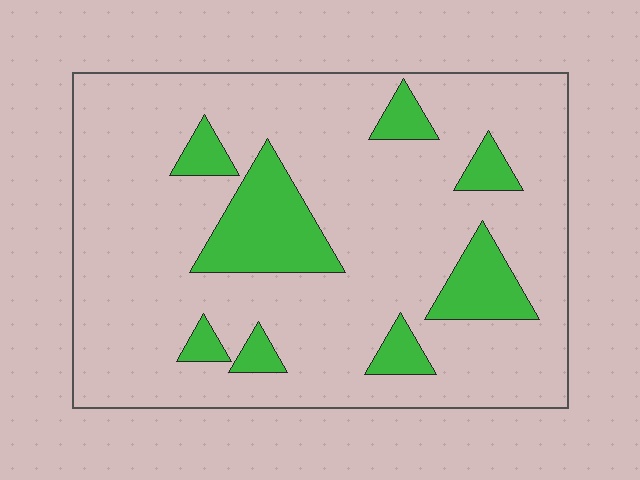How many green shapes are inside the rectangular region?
8.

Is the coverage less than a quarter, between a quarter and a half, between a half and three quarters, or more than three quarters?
Less than a quarter.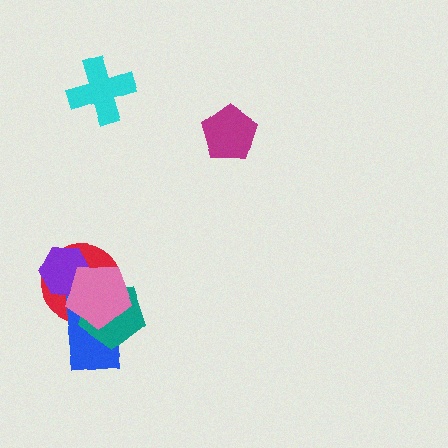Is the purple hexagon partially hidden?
Yes, it is partially covered by another shape.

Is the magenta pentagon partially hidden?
No, no other shape covers it.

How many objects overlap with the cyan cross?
0 objects overlap with the cyan cross.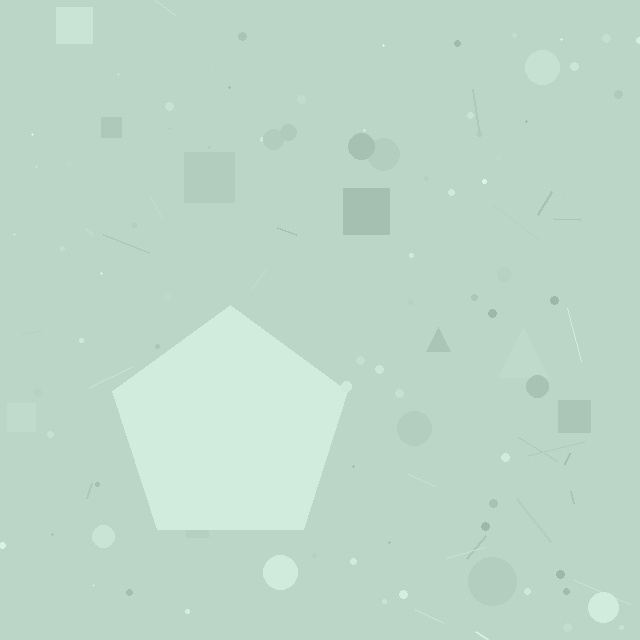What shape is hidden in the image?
A pentagon is hidden in the image.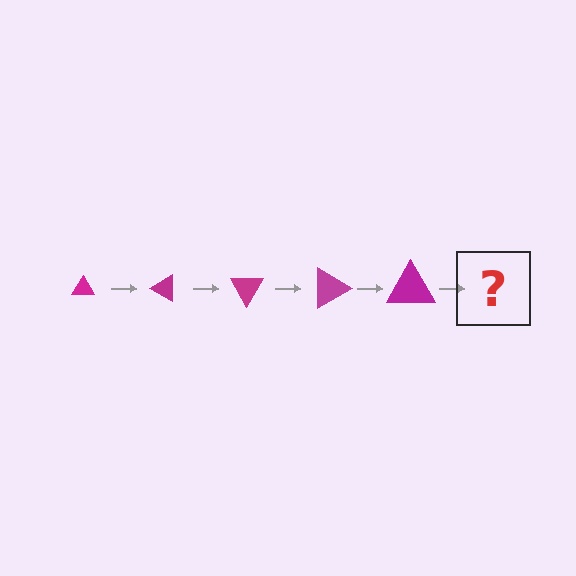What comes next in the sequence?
The next element should be a triangle, larger than the previous one and rotated 150 degrees from the start.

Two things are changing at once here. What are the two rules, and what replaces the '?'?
The two rules are that the triangle grows larger each step and it rotates 30 degrees each step. The '?' should be a triangle, larger than the previous one and rotated 150 degrees from the start.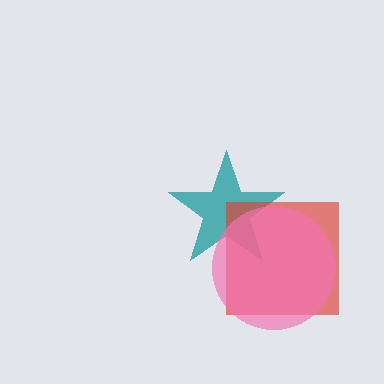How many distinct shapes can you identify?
There are 3 distinct shapes: a teal star, a red square, a pink circle.